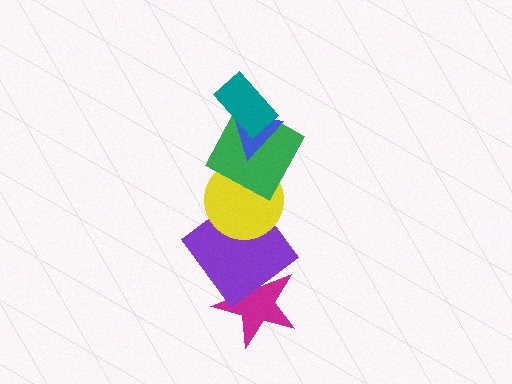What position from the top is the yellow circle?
The yellow circle is 4th from the top.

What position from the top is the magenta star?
The magenta star is 6th from the top.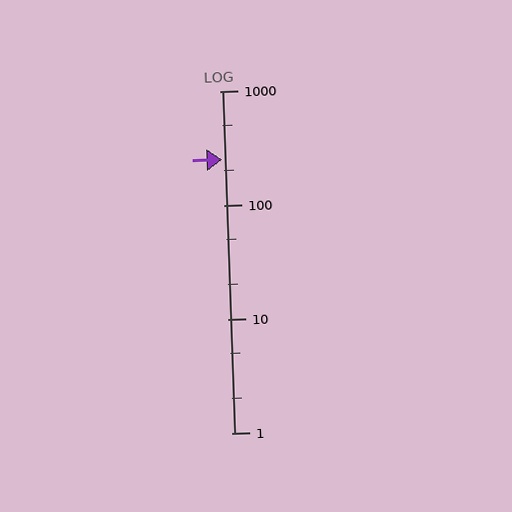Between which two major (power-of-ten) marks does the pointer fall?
The pointer is between 100 and 1000.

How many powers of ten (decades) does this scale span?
The scale spans 3 decades, from 1 to 1000.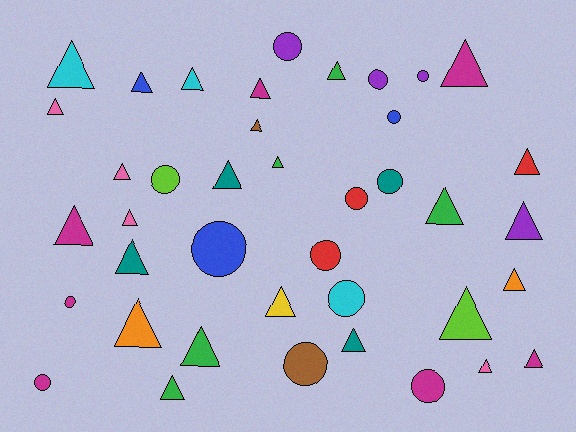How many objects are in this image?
There are 40 objects.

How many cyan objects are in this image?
There are 3 cyan objects.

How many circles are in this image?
There are 14 circles.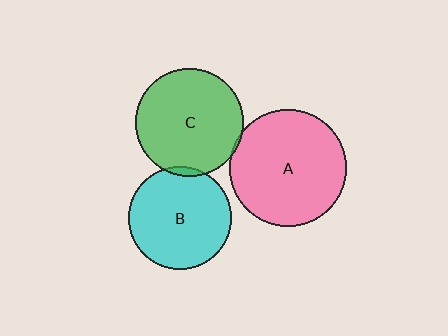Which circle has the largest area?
Circle A (pink).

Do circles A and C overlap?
Yes.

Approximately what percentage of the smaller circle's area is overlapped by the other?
Approximately 5%.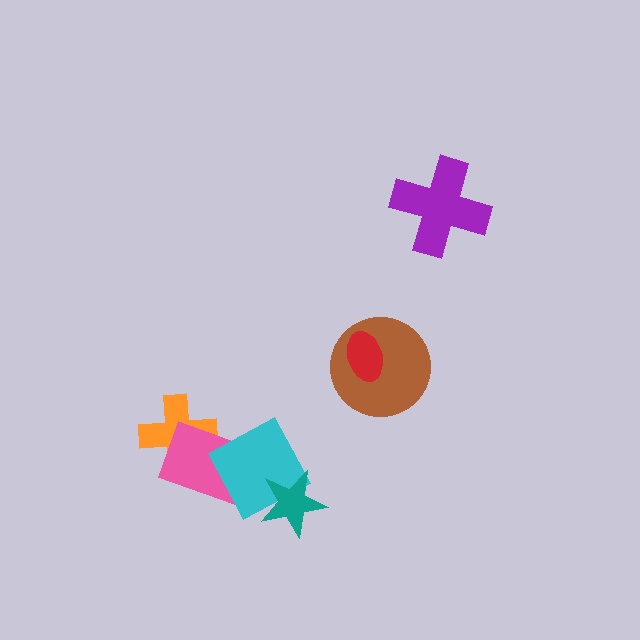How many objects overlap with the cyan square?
2 objects overlap with the cyan square.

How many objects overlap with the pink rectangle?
2 objects overlap with the pink rectangle.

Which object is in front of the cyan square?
The teal star is in front of the cyan square.